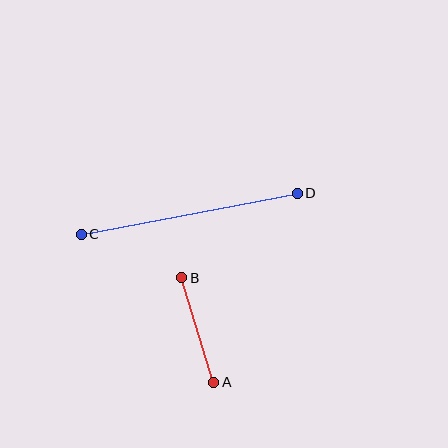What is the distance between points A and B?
The distance is approximately 109 pixels.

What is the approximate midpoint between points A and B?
The midpoint is at approximately (198, 330) pixels.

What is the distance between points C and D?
The distance is approximately 220 pixels.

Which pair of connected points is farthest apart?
Points C and D are farthest apart.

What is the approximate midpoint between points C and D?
The midpoint is at approximately (189, 214) pixels.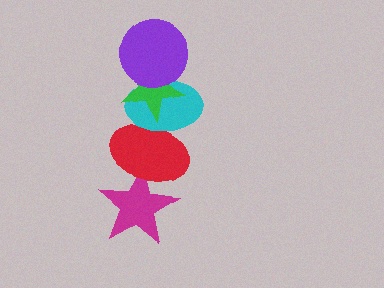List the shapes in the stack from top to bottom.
From top to bottom: the purple circle, the green star, the cyan ellipse, the red ellipse, the magenta star.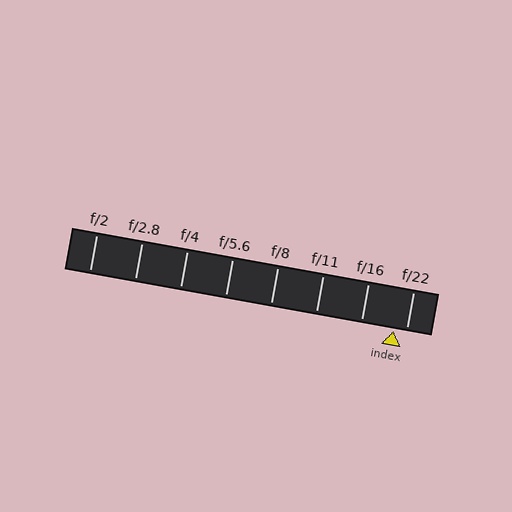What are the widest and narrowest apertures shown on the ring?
The widest aperture shown is f/2 and the narrowest is f/22.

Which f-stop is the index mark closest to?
The index mark is closest to f/22.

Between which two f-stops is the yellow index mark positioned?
The index mark is between f/16 and f/22.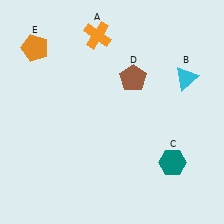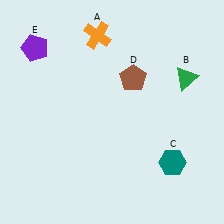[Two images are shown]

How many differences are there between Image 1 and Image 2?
There are 2 differences between the two images.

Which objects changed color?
B changed from cyan to green. E changed from orange to purple.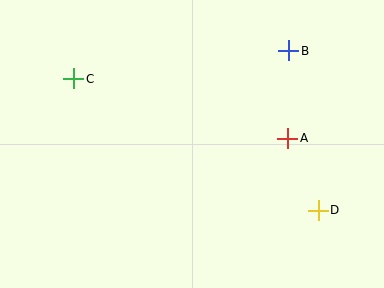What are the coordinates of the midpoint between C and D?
The midpoint between C and D is at (196, 144).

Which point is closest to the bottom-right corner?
Point D is closest to the bottom-right corner.